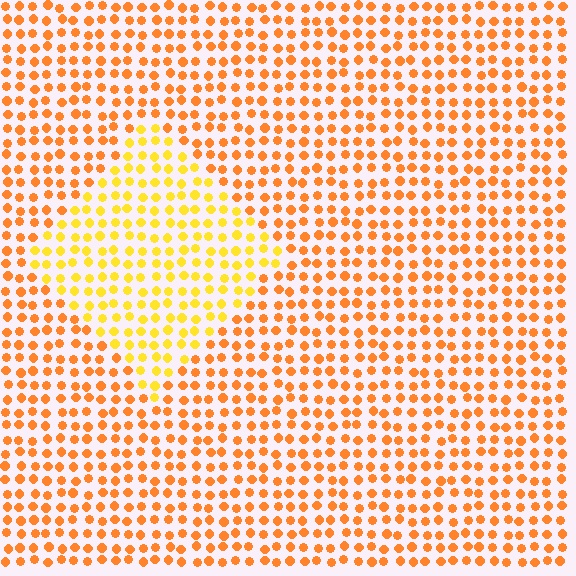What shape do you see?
I see a diamond.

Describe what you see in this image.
The image is filled with small orange elements in a uniform arrangement. A diamond-shaped region is visible where the elements are tinted to a slightly different hue, forming a subtle color boundary.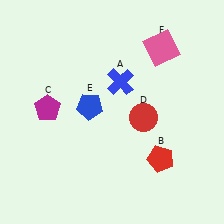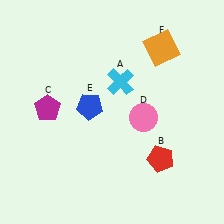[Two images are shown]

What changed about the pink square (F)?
In Image 1, F is pink. In Image 2, it changed to orange.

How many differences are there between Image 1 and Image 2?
There are 3 differences between the two images.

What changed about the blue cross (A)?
In Image 1, A is blue. In Image 2, it changed to cyan.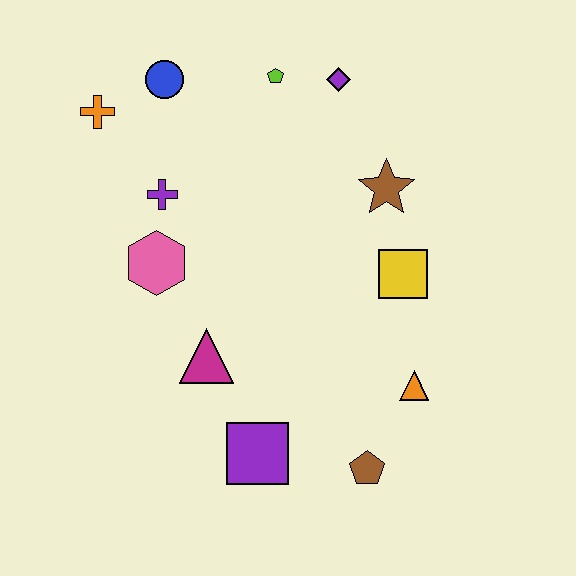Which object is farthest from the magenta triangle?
The purple diamond is farthest from the magenta triangle.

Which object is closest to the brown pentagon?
The orange triangle is closest to the brown pentagon.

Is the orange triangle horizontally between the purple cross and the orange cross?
No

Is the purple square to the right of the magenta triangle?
Yes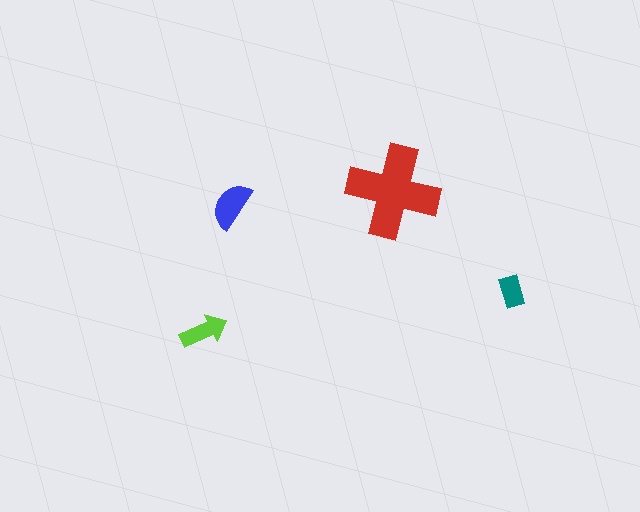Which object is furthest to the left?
The lime arrow is leftmost.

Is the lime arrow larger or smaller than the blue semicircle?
Smaller.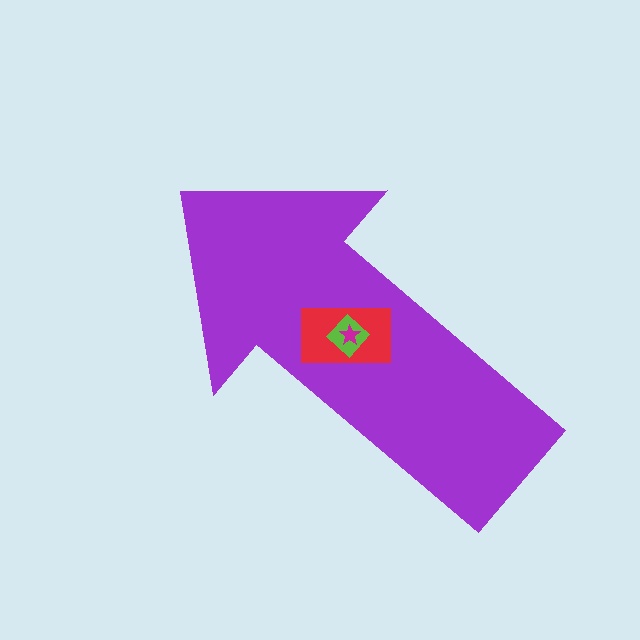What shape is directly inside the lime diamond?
The magenta star.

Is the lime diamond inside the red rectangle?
Yes.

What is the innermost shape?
The magenta star.